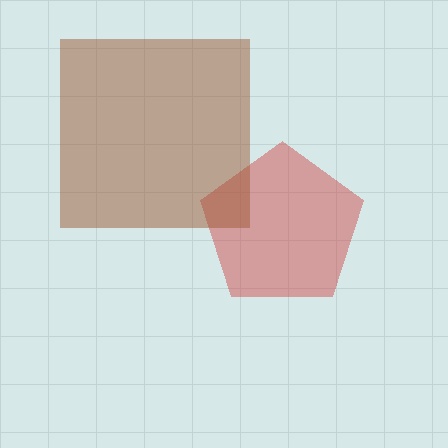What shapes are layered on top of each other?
The layered shapes are: a red pentagon, a brown square.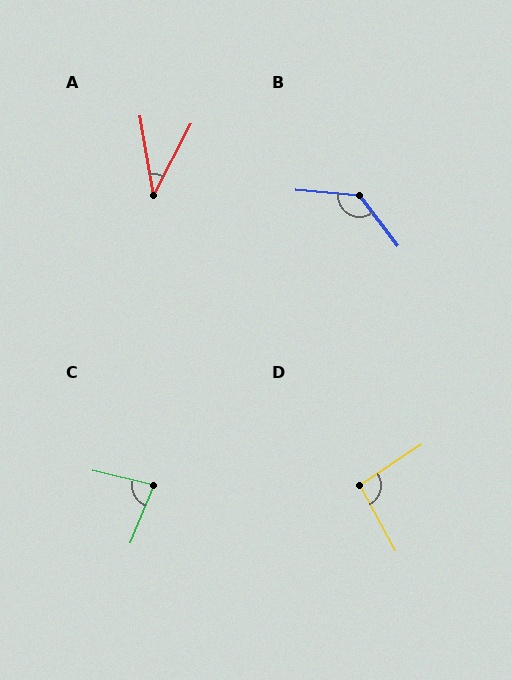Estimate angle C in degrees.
Approximately 81 degrees.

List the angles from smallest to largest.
A (38°), C (81°), D (95°), B (132°).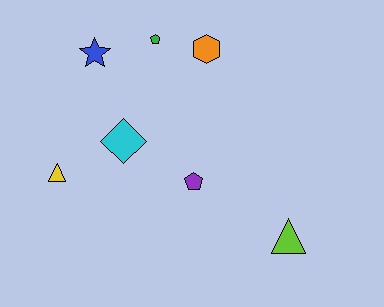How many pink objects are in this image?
There are no pink objects.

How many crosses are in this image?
There are no crosses.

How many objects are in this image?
There are 7 objects.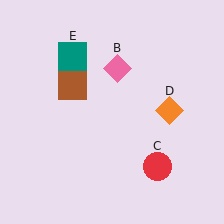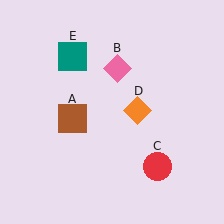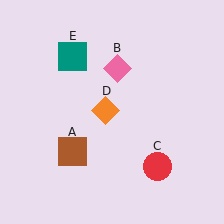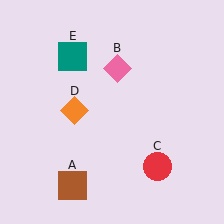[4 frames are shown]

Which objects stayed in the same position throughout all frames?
Pink diamond (object B) and red circle (object C) and teal square (object E) remained stationary.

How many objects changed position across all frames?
2 objects changed position: brown square (object A), orange diamond (object D).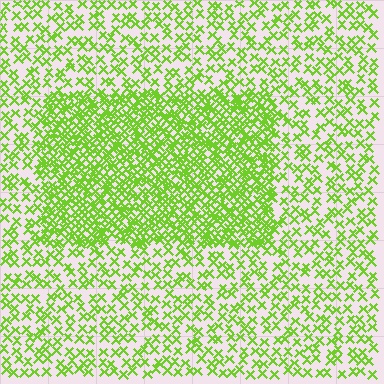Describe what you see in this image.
The image contains small lime elements arranged at two different densities. A rectangle-shaped region is visible where the elements are more densely packed than the surrounding area.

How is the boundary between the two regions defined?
The boundary is defined by a change in element density (approximately 2.2x ratio). All elements are the same color, size, and shape.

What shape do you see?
I see a rectangle.